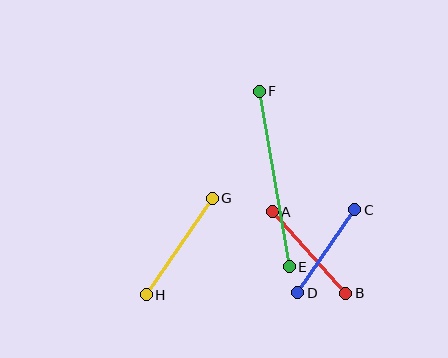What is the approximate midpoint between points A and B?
The midpoint is at approximately (309, 253) pixels.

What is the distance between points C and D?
The distance is approximately 100 pixels.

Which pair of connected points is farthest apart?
Points E and F are farthest apart.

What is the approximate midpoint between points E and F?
The midpoint is at approximately (274, 179) pixels.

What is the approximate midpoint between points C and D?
The midpoint is at approximately (326, 251) pixels.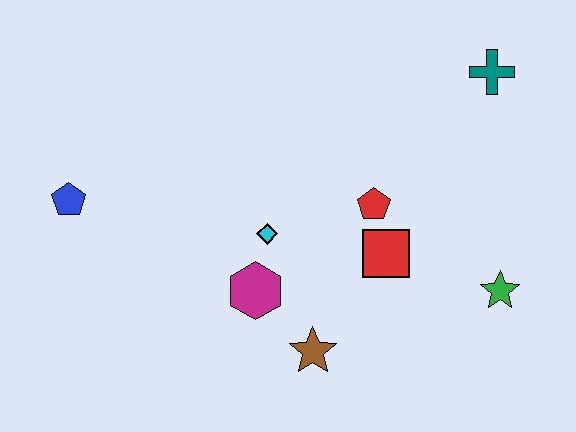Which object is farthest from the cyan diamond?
The teal cross is farthest from the cyan diamond.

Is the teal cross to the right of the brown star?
Yes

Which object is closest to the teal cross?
The red pentagon is closest to the teal cross.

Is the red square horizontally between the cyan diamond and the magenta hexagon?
No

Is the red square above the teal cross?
No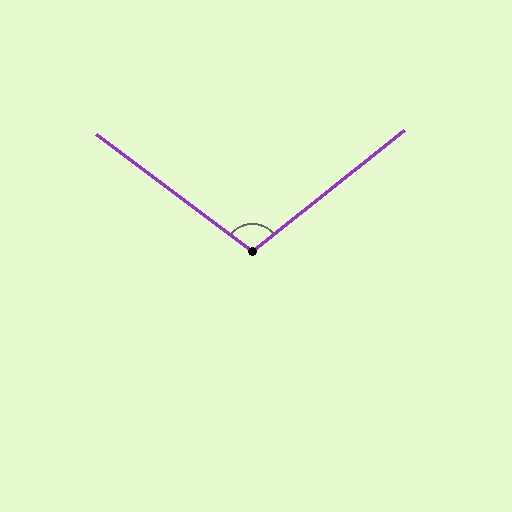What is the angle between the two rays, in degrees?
Approximately 105 degrees.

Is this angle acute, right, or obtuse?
It is obtuse.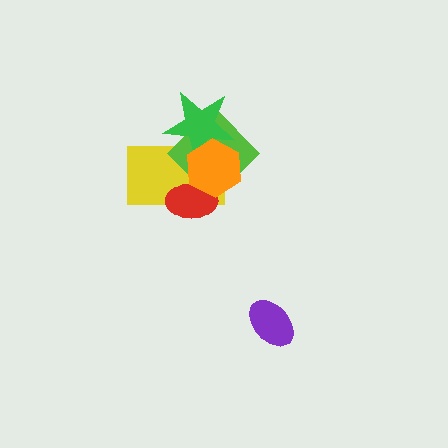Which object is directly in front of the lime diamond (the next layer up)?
The red ellipse is directly in front of the lime diamond.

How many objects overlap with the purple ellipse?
0 objects overlap with the purple ellipse.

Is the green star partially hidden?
Yes, it is partially covered by another shape.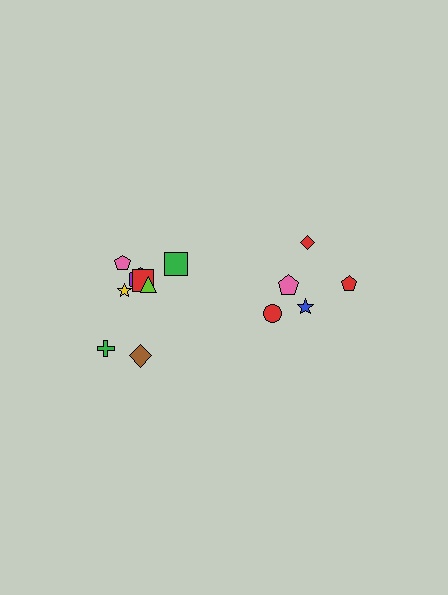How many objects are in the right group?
There are 5 objects.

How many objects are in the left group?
There are 8 objects.